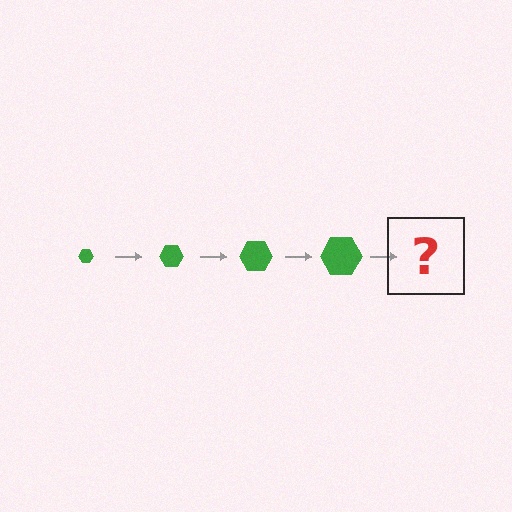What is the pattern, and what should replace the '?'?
The pattern is that the hexagon gets progressively larger each step. The '?' should be a green hexagon, larger than the previous one.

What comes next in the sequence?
The next element should be a green hexagon, larger than the previous one.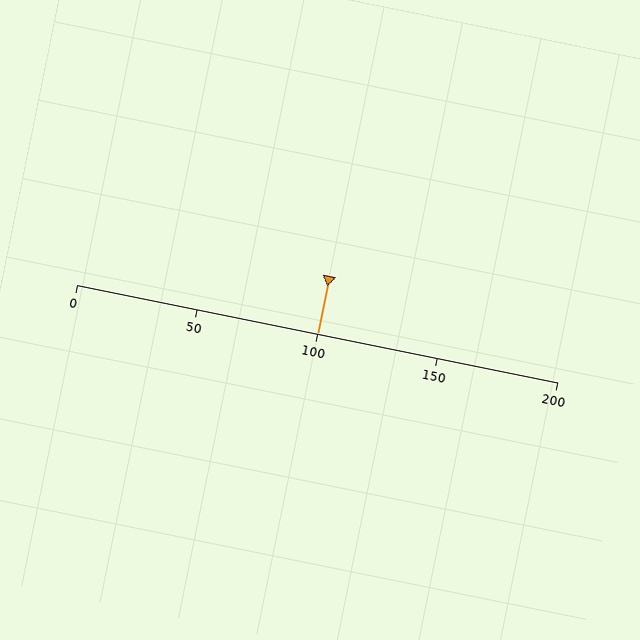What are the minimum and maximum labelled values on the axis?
The axis runs from 0 to 200.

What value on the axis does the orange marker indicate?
The marker indicates approximately 100.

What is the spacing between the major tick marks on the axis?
The major ticks are spaced 50 apart.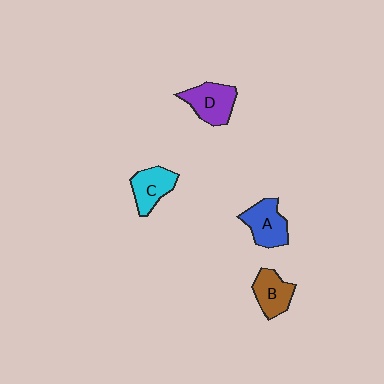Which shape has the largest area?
Shape D (purple).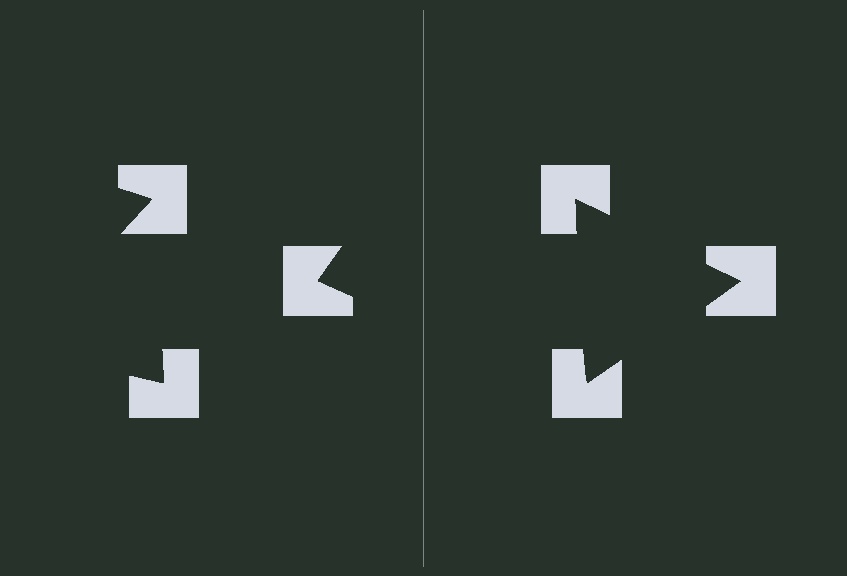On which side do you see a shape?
An illusory triangle appears on the right side. On the left side the wedge cuts are rotated, so no coherent shape forms.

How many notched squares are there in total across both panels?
6 — 3 on each side.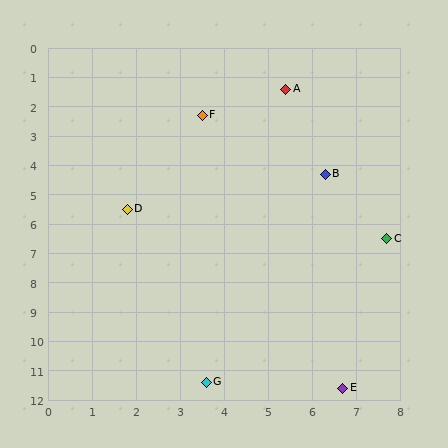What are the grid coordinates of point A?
Point A is at approximately (5.4, 1.4).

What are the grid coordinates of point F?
Point F is at approximately (3.5, 2.3).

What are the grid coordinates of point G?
Point G is at approximately (3.6, 11.4).